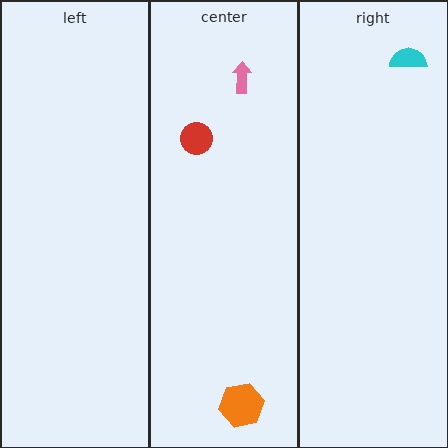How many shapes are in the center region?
3.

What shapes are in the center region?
The orange hexagon, the red circle, the pink arrow.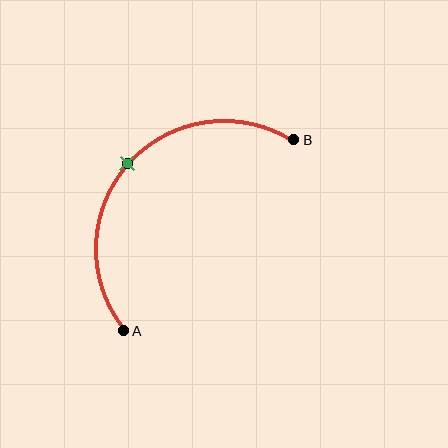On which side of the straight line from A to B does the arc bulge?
The arc bulges above and to the left of the straight line connecting A and B.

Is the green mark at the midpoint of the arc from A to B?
Yes. The green mark lies on the arc at equal arc-length from both A and B — it is the arc midpoint.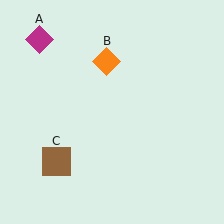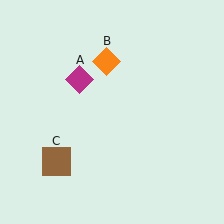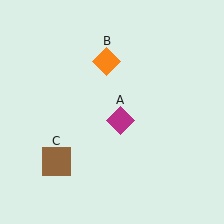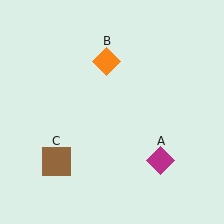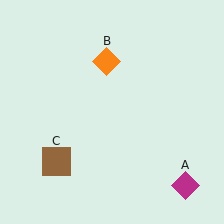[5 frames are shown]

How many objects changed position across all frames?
1 object changed position: magenta diamond (object A).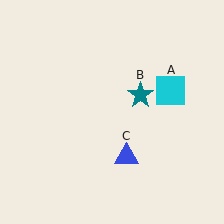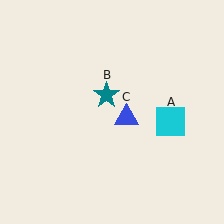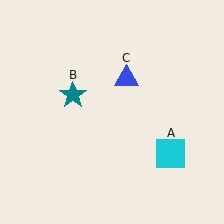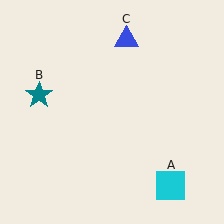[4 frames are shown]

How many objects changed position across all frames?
3 objects changed position: cyan square (object A), teal star (object B), blue triangle (object C).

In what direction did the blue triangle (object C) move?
The blue triangle (object C) moved up.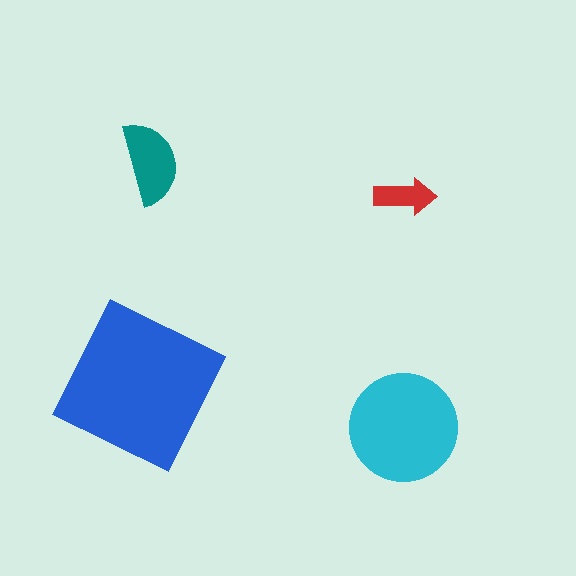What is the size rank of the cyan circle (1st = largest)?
2nd.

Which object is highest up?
The teal semicircle is topmost.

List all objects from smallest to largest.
The red arrow, the teal semicircle, the cyan circle, the blue square.